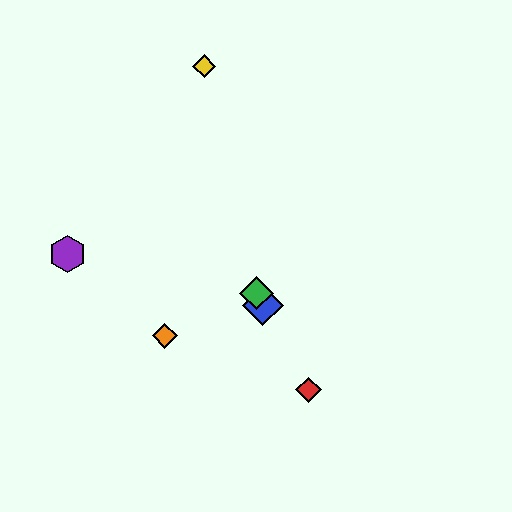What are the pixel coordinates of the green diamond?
The green diamond is at (256, 293).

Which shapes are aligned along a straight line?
The red diamond, the blue diamond, the green diamond are aligned along a straight line.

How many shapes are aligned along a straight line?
3 shapes (the red diamond, the blue diamond, the green diamond) are aligned along a straight line.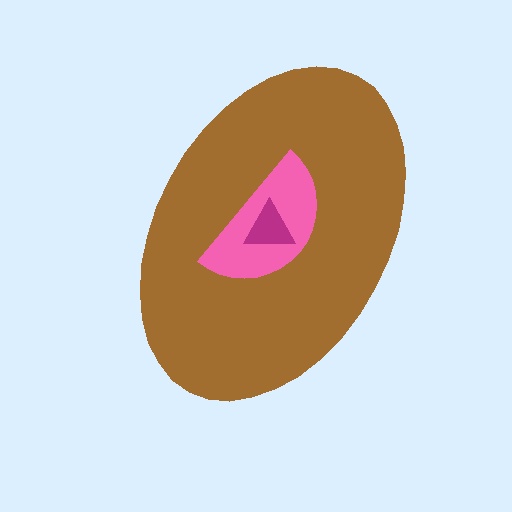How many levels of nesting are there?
3.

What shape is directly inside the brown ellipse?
The pink semicircle.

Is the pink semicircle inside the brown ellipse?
Yes.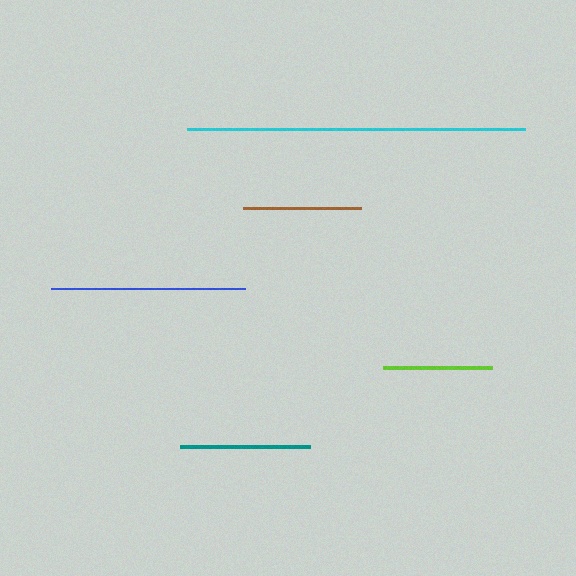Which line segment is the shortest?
The lime line is the shortest at approximately 109 pixels.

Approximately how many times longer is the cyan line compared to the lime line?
The cyan line is approximately 3.1 times the length of the lime line.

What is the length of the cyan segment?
The cyan segment is approximately 338 pixels long.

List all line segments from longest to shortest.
From longest to shortest: cyan, blue, teal, brown, lime.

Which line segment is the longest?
The cyan line is the longest at approximately 338 pixels.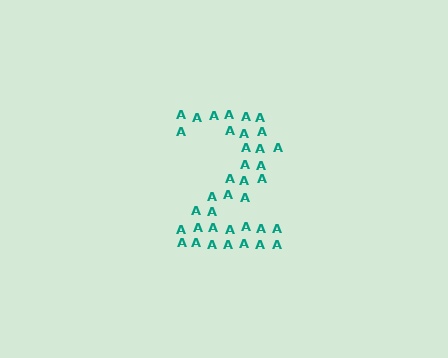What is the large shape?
The large shape is the digit 2.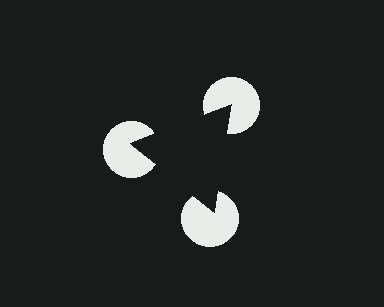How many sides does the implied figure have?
3 sides.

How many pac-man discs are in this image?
There are 3 — one at each vertex of the illusory triangle.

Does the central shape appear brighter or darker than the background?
It typically appears slightly darker than the background, even though no actual brightness change is drawn.